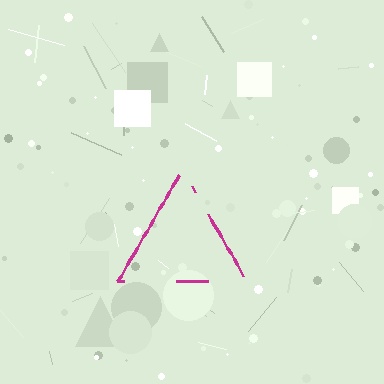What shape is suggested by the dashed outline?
The dashed outline suggests a triangle.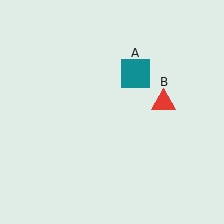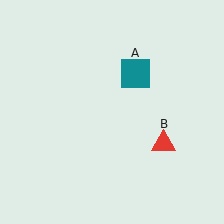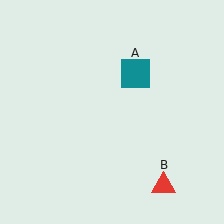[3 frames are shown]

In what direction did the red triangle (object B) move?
The red triangle (object B) moved down.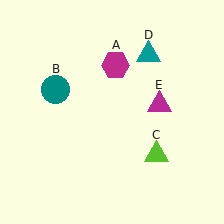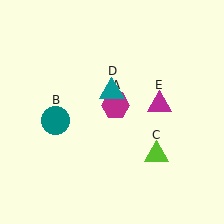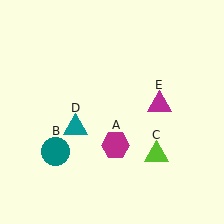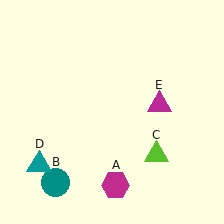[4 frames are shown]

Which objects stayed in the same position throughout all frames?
Lime triangle (object C) and magenta triangle (object E) remained stationary.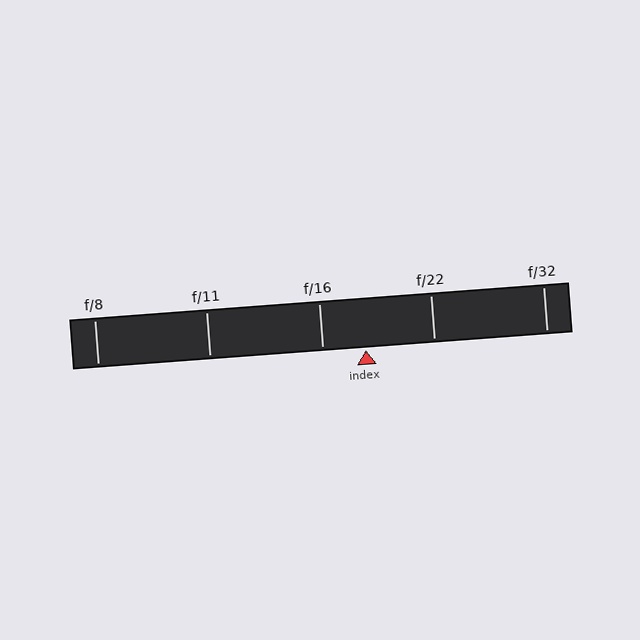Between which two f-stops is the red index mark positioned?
The index mark is between f/16 and f/22.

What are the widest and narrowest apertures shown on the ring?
The widest aperture shown is f/8 and the narrowest is f/32.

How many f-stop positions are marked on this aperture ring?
There are 5 f-stop positions marked.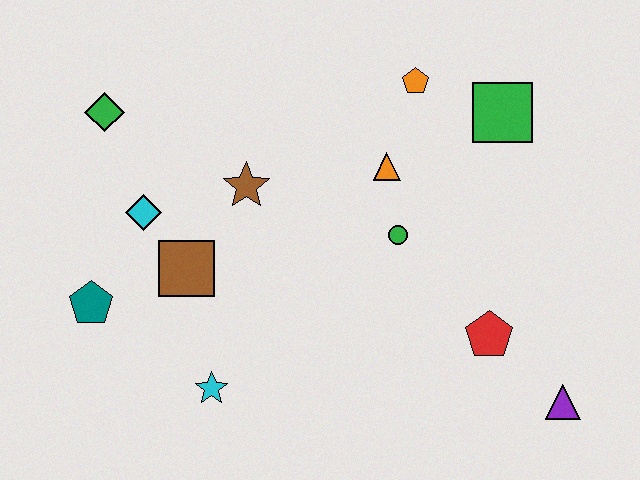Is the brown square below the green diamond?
Yes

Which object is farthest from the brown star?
The purple triangle is farthest from the brown star.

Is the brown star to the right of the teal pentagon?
Yes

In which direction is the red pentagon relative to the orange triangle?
The red pentagon is below the orange triangle.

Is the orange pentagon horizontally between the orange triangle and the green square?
Yes